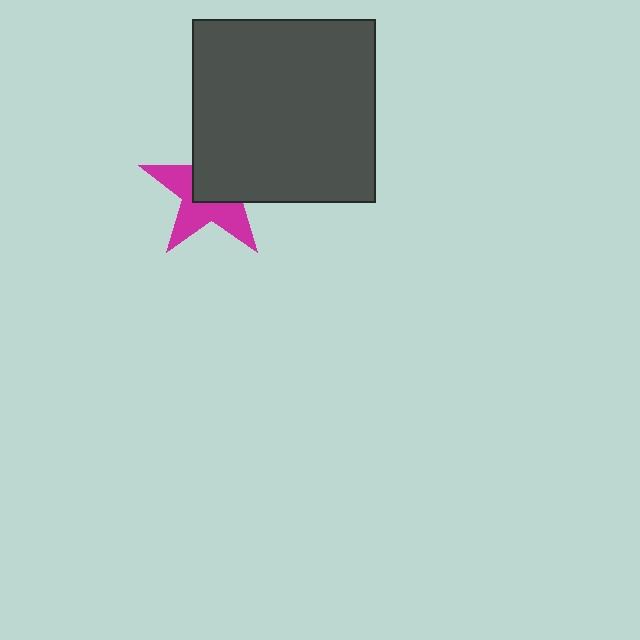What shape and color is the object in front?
The object in front is a dark gray square.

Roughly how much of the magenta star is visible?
About half of it is visible (roughly 48%).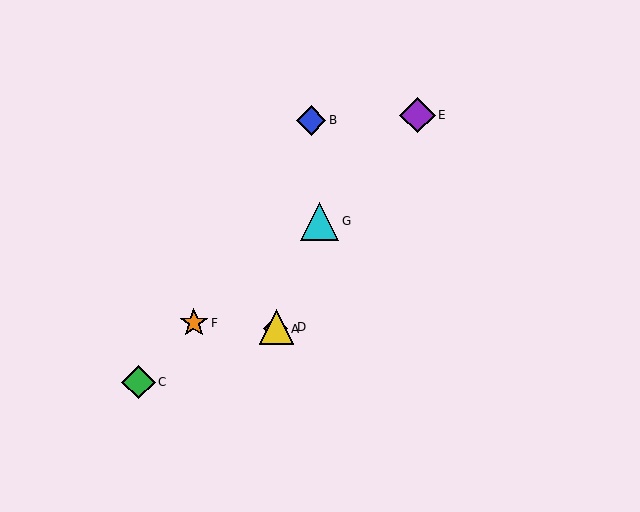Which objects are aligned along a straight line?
Objects A, D, G are aligned along a straight line.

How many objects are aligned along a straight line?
3 objects (A, D, G) are aligned along a straight line.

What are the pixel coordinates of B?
Object B is at (311, 120).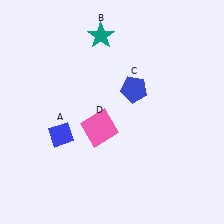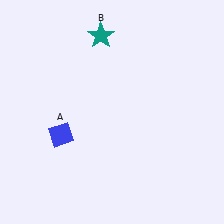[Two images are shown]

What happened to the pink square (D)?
The pink square (D) was removed in Image 2. It was in the bottom-left area of Image 1.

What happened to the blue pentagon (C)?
The blue pentagon (C) was removed in Image 2. It was in the top-right area of Image 1.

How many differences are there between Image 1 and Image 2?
There are 2 differences between the two images.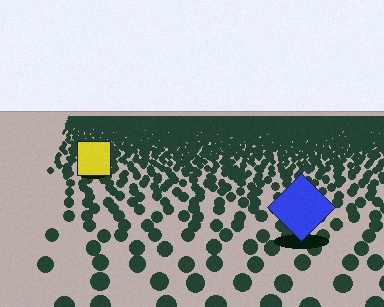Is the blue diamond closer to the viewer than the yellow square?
Yes. The blue diamond is closer — you can tell from the texture gradient: the ground texture is coarser near it.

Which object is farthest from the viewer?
The yellow square is farthest from the viewer. It appears smaller and the ground texture around it is denser.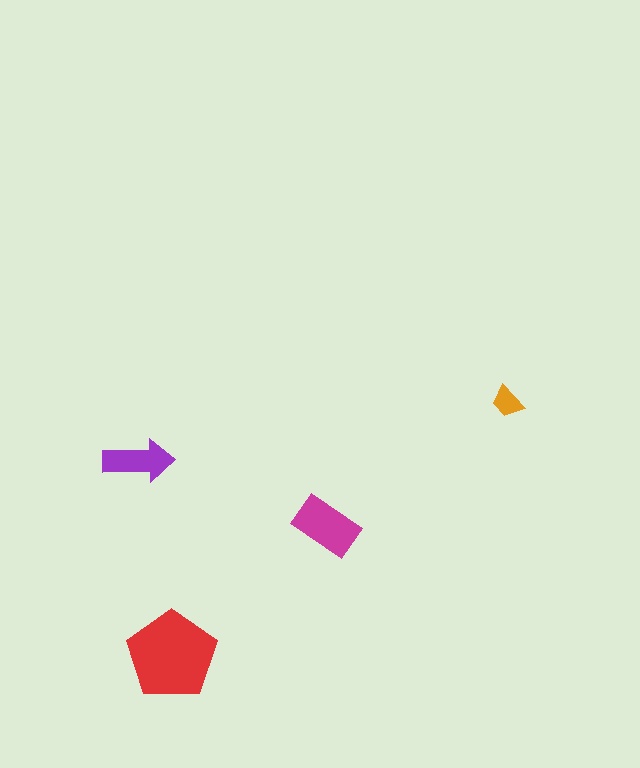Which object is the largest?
The red pentagon.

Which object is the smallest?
The orange trapezoid.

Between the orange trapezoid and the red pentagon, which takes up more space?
The red pentagon.